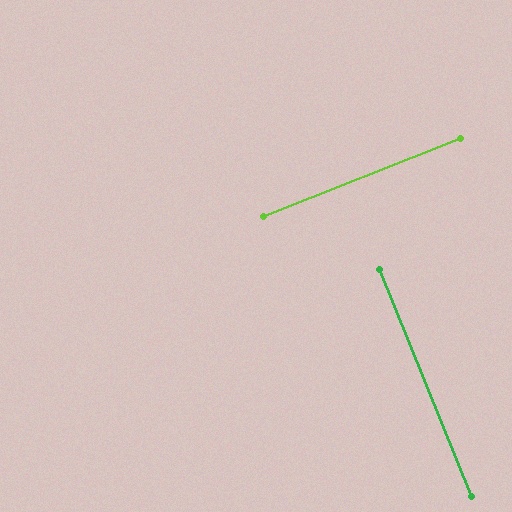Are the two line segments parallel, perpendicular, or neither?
Perpendicular — they meet at approximately 90°.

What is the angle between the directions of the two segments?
Approximately 90 degrees.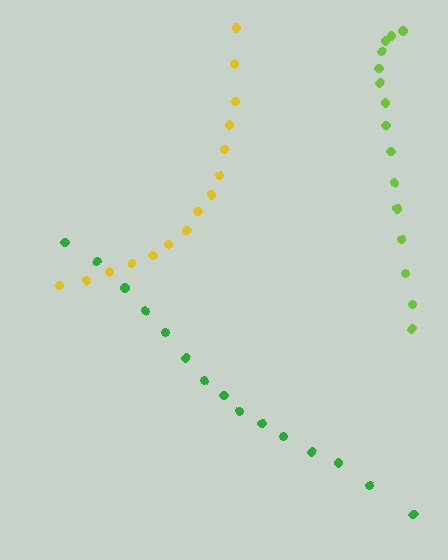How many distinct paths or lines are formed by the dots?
There are 3 distinct paths.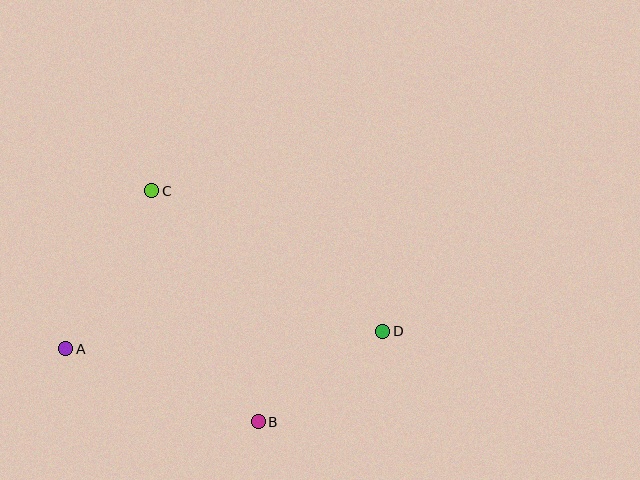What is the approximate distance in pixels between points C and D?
The distance between C and D is approximately 270 pixels.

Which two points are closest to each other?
Points B and D are closest to each other.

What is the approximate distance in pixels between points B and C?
The distance between B and C is approximately 254 pixels.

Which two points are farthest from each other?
Points A and D are farthest from each other.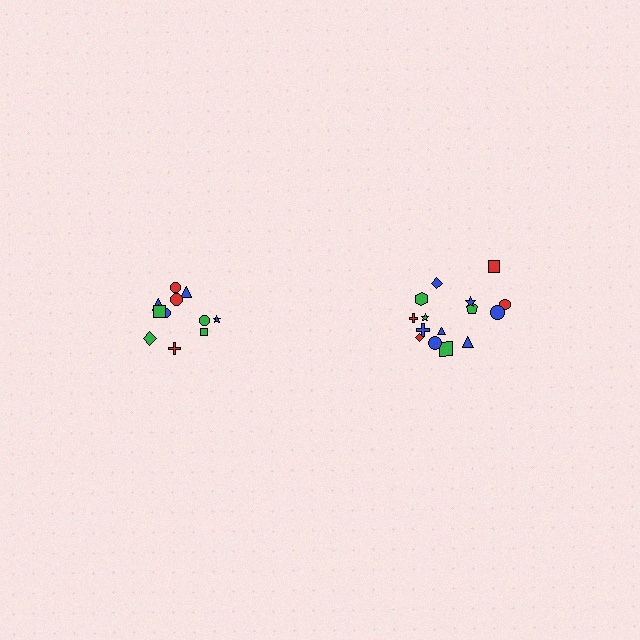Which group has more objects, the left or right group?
The right group.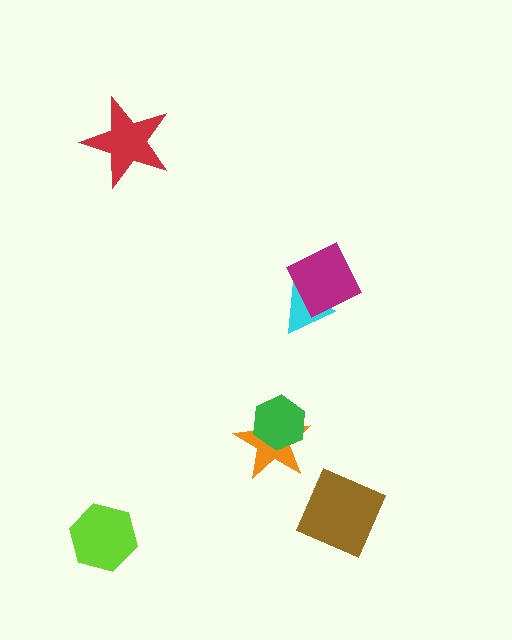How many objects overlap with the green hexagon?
1 object overlaps with the green hexagon.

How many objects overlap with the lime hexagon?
0 objects overlap with the lime hexagon.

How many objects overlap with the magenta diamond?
1 object overlaps with the magenta diamond.